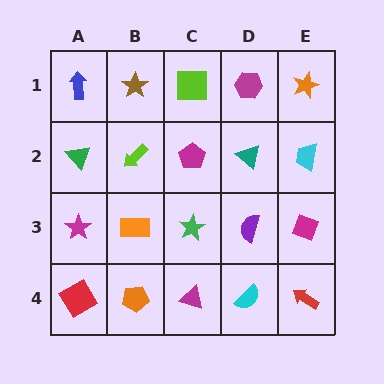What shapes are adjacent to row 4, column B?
An orange rectangle (row 3, column B), a red diamond (row 4, column A), a magenta triangle (row 4, column C).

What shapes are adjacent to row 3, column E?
A cyan trapezoid (row 2, column E), a red arrow (row 4, column E), a purple semicircle (row 3, column D).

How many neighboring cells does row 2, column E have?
3.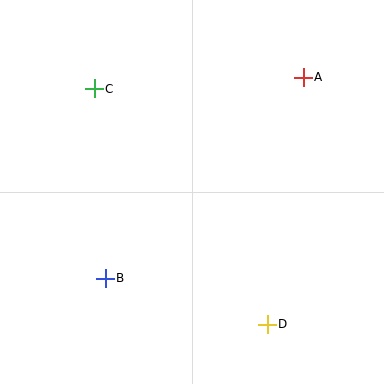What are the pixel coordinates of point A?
Point A is at (303, 77).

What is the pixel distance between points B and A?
The distance between B and A is 282 pixels.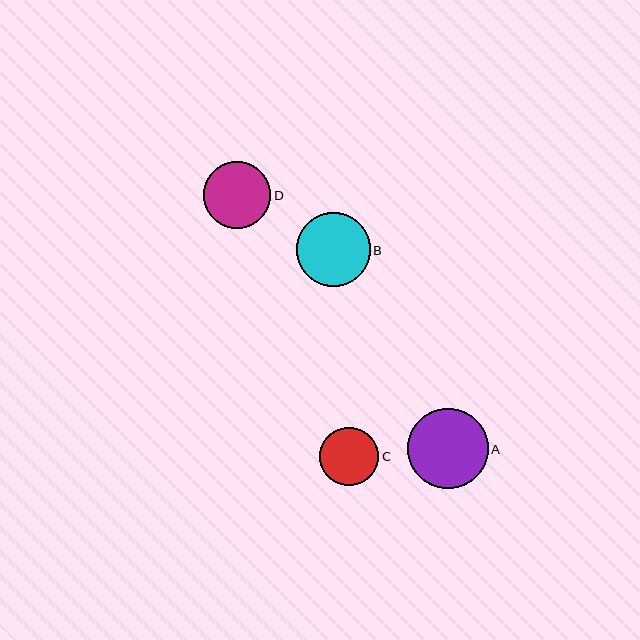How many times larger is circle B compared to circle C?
Circle B is approximately 1.3 times the size of circle C.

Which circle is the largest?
Circle A is the largest with a size of approximately 80 pixels.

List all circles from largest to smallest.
From largest to smallest: A, B, D, C.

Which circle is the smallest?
Circle C is the smallest with a size of approximately 59 pixels.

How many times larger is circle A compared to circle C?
Circle A is approximately 1.4 times the size of circle C.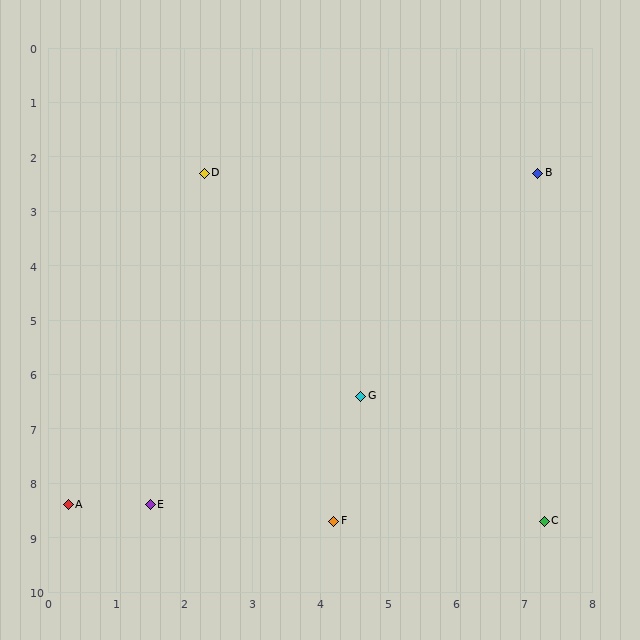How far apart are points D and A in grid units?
Points D and A are about 6.4 grid units apart.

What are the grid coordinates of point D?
Point D is at approximately (2.3, 2.3).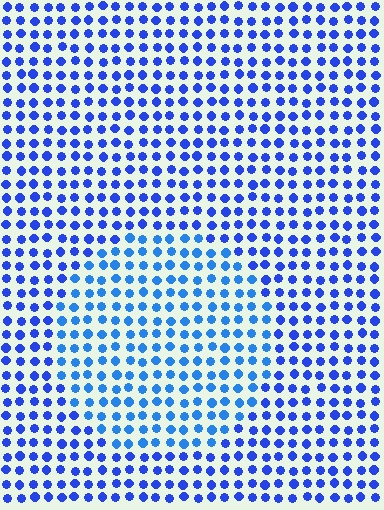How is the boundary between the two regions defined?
The boundary is defined purely by a slight shift in hue (about 20 degrees). Spacing, size, and orientation are identical on both sides.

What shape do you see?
I see a circle.